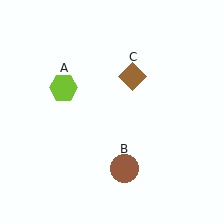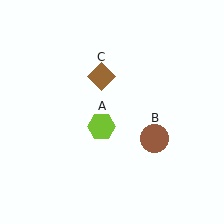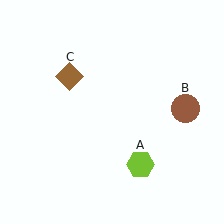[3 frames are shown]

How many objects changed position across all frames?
3 objects changed position: lime hexagon (object A), brown circle (object B), brown diamond (object C).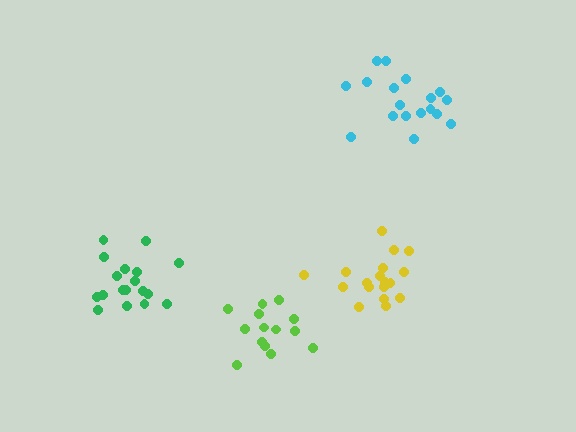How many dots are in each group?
Group 1: 18 dots, Group 2: 18 dots, Group 3: 14 dots, Group 4: 18 dots (68 total).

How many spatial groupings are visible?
There are 4 spatial groupings.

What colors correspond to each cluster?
The clusters are colored: yellow, green, lime, cyan.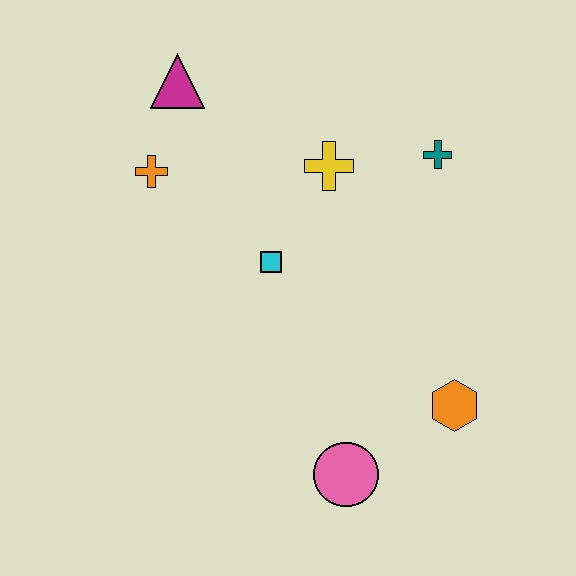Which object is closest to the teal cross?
The yellow cross is closest to the teal cross.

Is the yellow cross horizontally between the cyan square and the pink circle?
Yes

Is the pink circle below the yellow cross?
Yes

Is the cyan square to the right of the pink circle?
No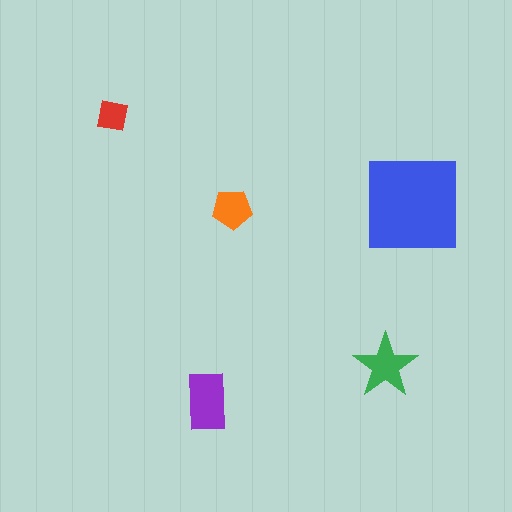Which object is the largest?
The blue square.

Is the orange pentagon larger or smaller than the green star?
Smaller.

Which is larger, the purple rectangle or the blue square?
The blue square.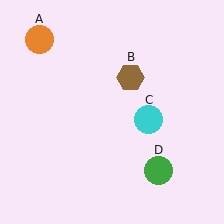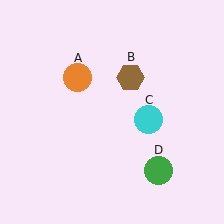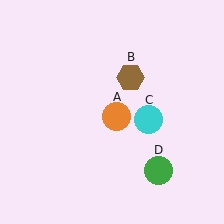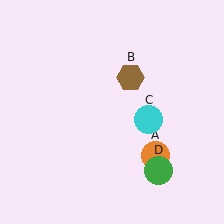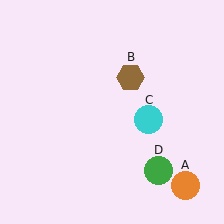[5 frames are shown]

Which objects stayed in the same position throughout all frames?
Brown hexagon (object B) and cyan circle (object C) and green circle (object D) remained stationary.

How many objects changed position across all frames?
1 object changed position: orange circle (object A).